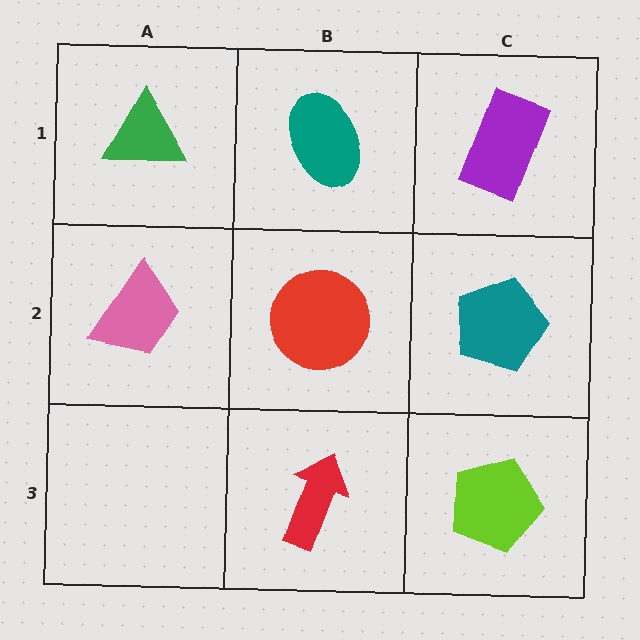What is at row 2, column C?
A teal pentagon.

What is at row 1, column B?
A teal ellipse.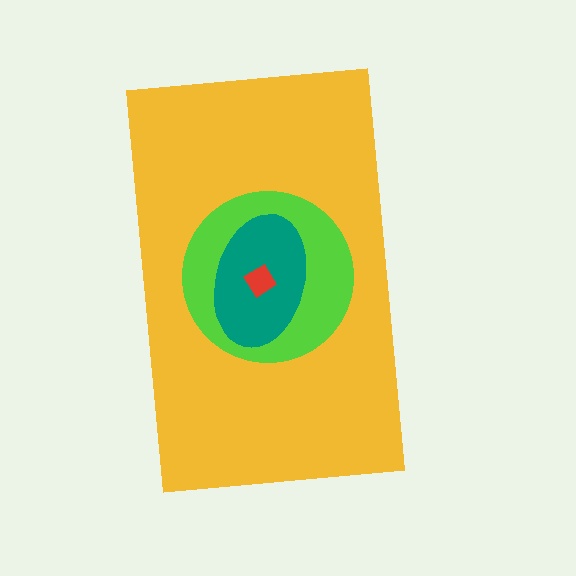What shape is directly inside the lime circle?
The teal ellipse.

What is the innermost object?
The red diamond.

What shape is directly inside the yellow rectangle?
The lime circle.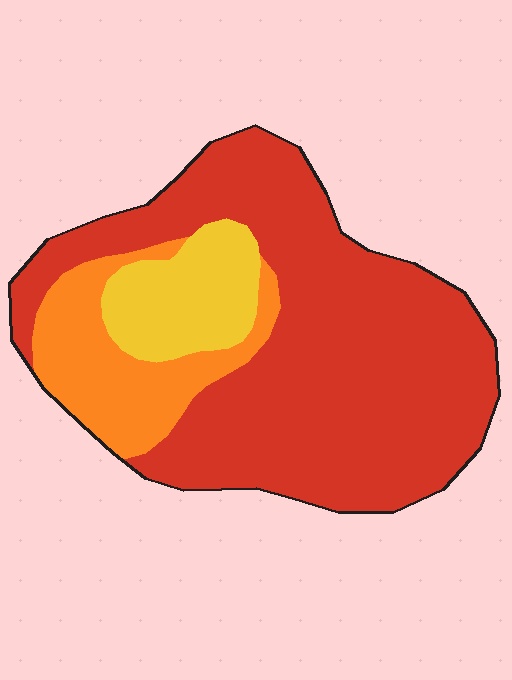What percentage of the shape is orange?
Orange takes up between a sixth and a third of the shape.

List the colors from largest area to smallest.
From largest to smallest: red, orange, yellow.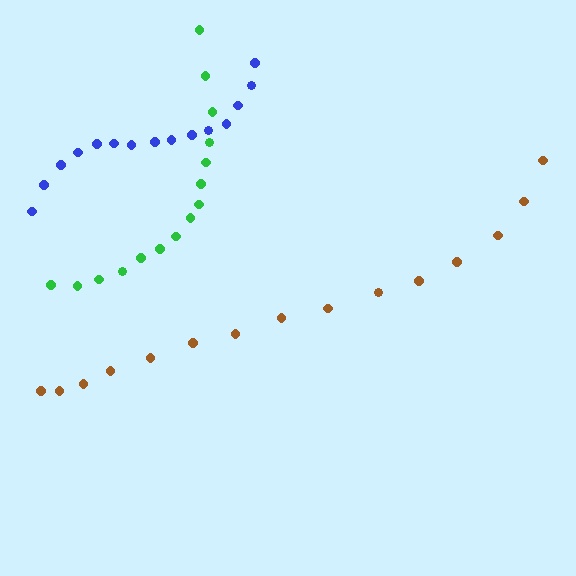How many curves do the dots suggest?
There are 3 distinct paths.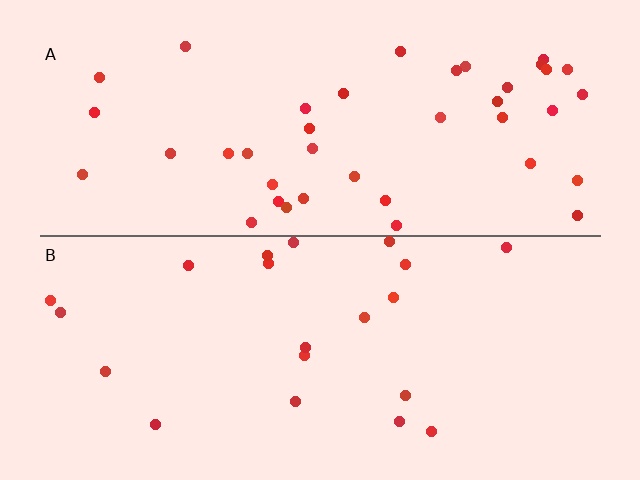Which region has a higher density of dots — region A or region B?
A (the top).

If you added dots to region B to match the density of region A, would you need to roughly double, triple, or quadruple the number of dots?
Approximately double.